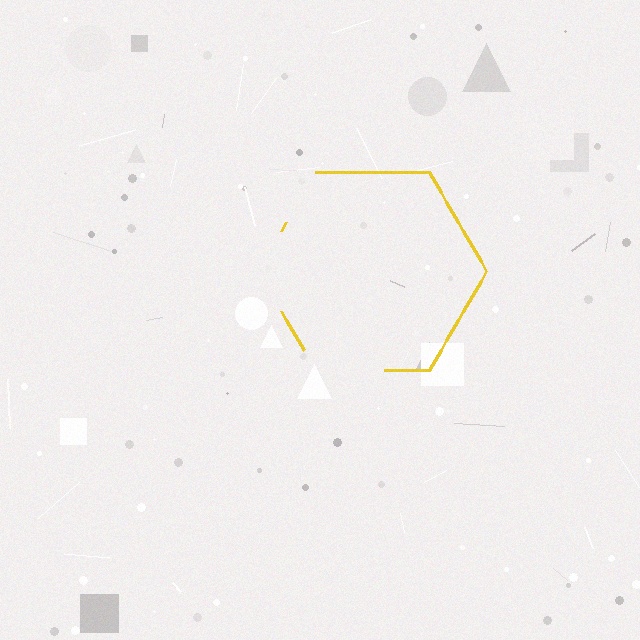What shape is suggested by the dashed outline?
The dashed outline suggests a hexagon.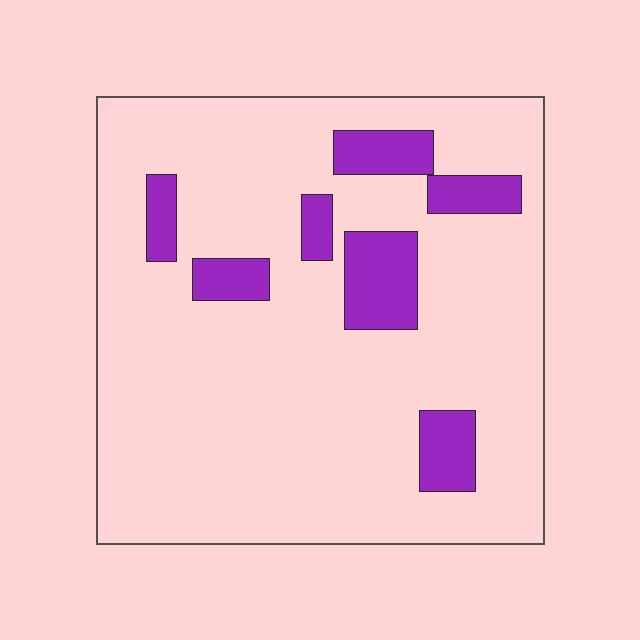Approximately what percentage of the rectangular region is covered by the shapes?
Approximately 15%.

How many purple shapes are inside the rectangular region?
7.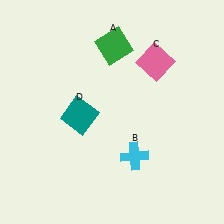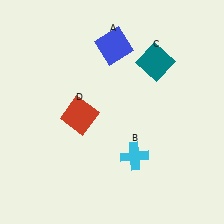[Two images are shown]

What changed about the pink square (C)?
In Image 1, C is pink. In Image 2, it changed to teal.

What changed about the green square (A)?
In Image 1, A is green. In Image 2, it changed to blue.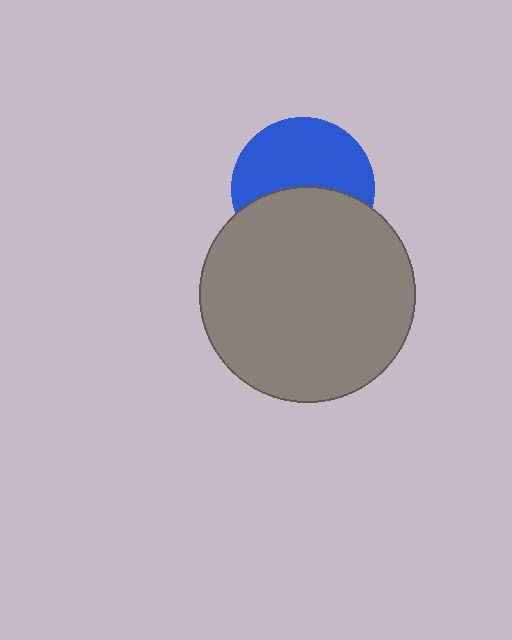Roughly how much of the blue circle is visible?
About half of it is visible (roughly 55%).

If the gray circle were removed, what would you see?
You would see the complete blue circle.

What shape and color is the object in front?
The object in front is a gray circle.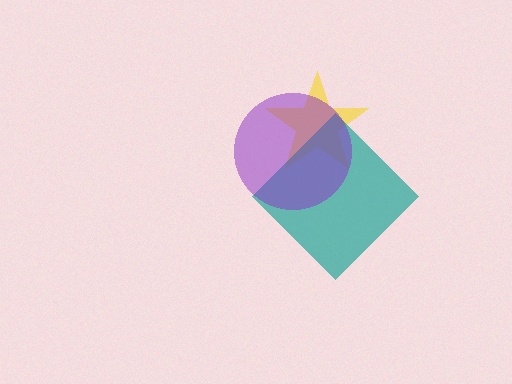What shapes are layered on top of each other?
The layered shapes are: a yellow star, a teal diamond, a purple circle.